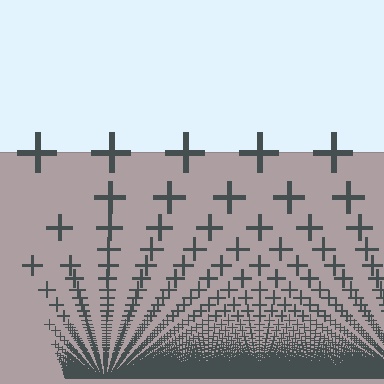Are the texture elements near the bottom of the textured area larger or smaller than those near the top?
Smaller. The gradient is inverted — elements near the bottom are smaller and denser.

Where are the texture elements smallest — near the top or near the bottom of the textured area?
Near the bottom.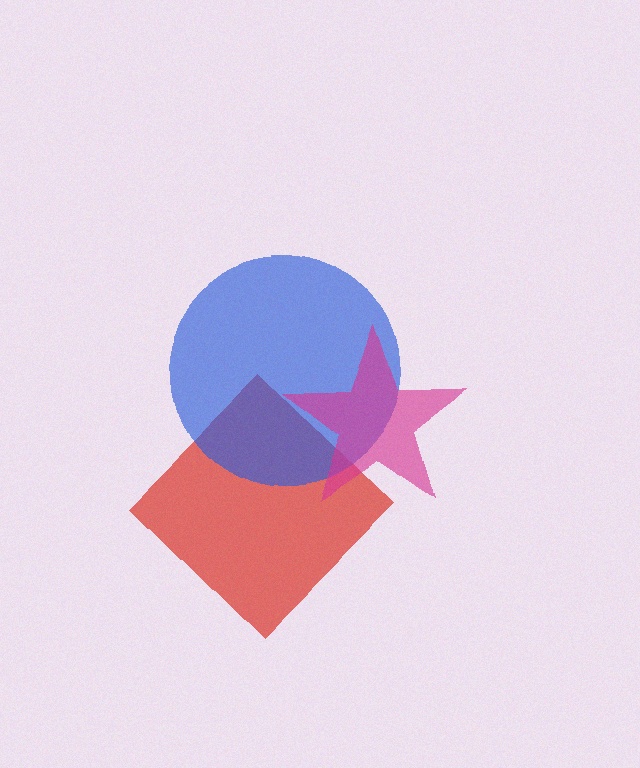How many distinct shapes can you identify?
There are 3 distinct shapes: a red diamond, a blue circle, a magenta star.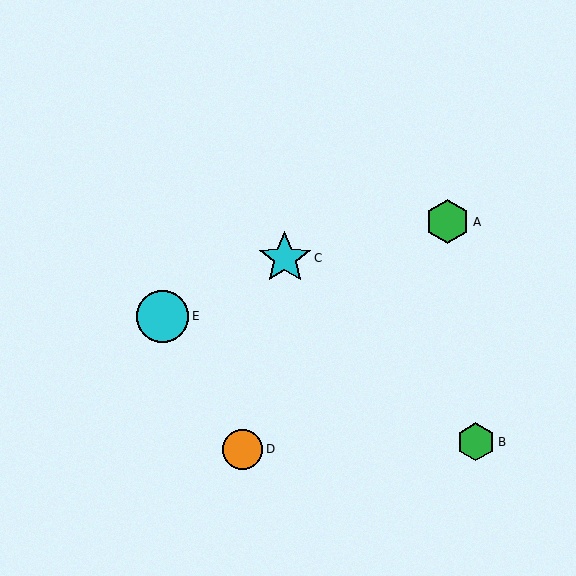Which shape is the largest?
The cyan star (labeled C) is the largest.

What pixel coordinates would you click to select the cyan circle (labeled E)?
Click at (163, 316) to select the cyan circle E.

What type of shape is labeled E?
Shape E is a cyan circle.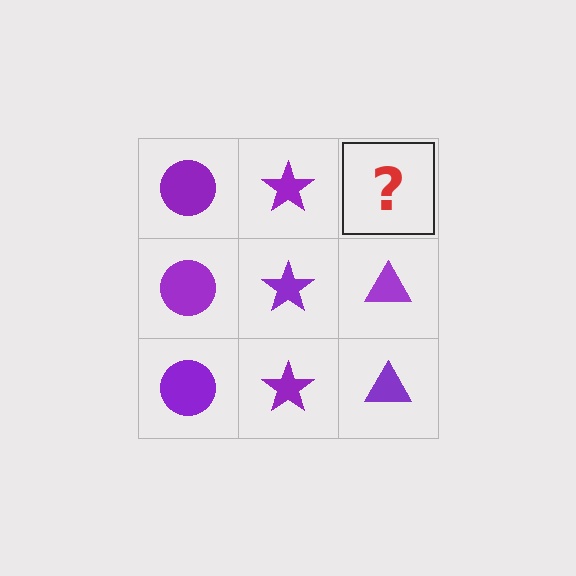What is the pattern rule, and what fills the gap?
The rule is that each column has a consistent shape. The gap should be filled with a purple triangle.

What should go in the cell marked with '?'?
The missing cell should contain a purple triangle.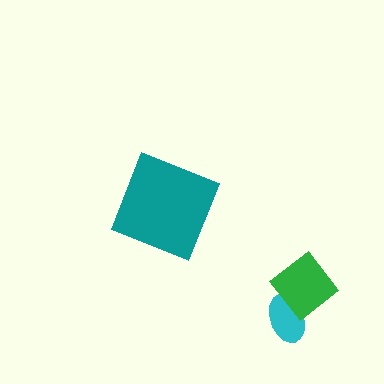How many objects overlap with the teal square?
0 objects overlap with the teal square.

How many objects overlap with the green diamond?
1 object overlaps with the green diamond.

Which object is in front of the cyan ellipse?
The green diamond is in front of the cyan ellipse.